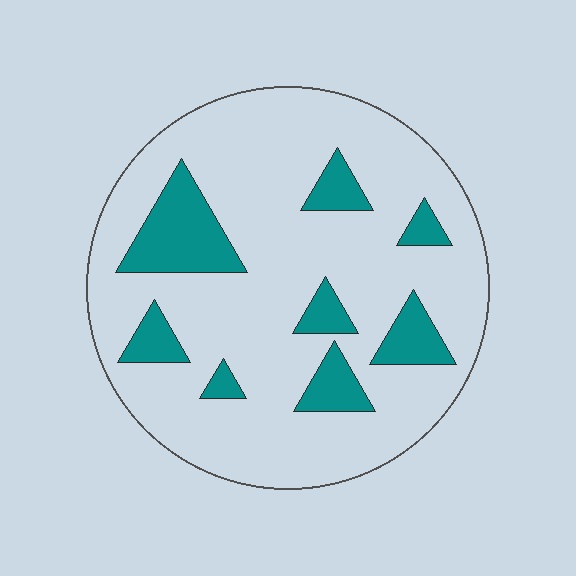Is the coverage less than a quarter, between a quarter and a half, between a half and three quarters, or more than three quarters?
Less than a quarter.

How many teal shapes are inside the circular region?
8.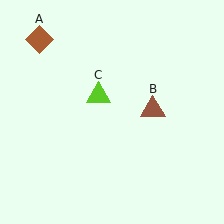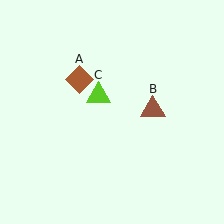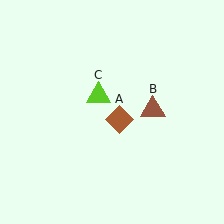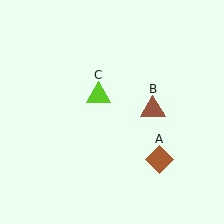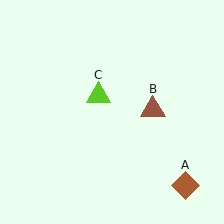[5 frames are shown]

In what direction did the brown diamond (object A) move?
The brown diamond (object A) moved down and to the right.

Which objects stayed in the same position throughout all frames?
Brown triangle (object B) and lime triangle (object C) remained stationary.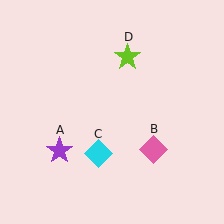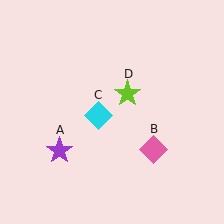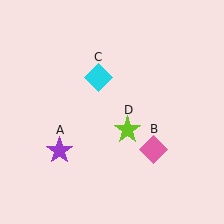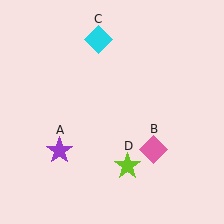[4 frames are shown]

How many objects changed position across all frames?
2 objects changed position: cyan diamond (object C), lime star (object D).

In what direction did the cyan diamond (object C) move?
The cyan diamond (object C) moved up.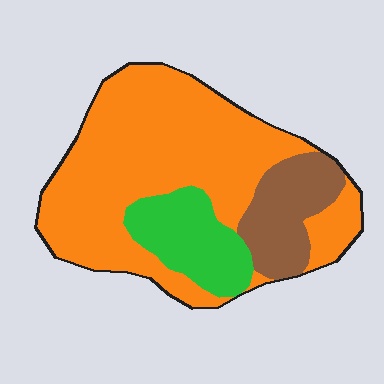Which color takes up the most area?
Orange, at roughly 70%.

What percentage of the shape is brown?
Brown takes up about one sixth (1/6) of the shape.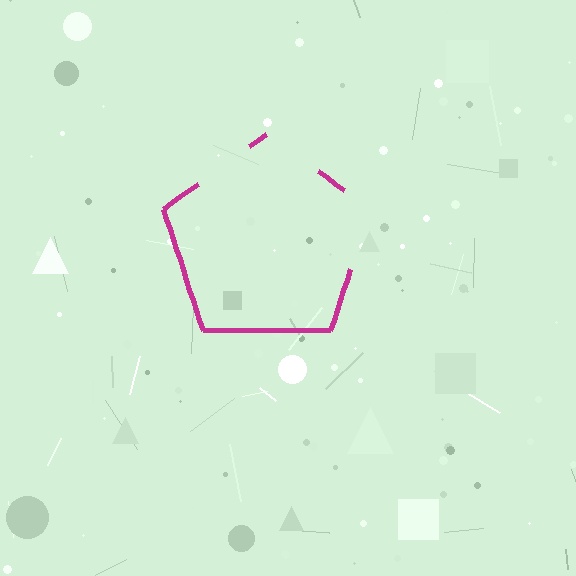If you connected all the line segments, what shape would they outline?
They would outline a pentagon.